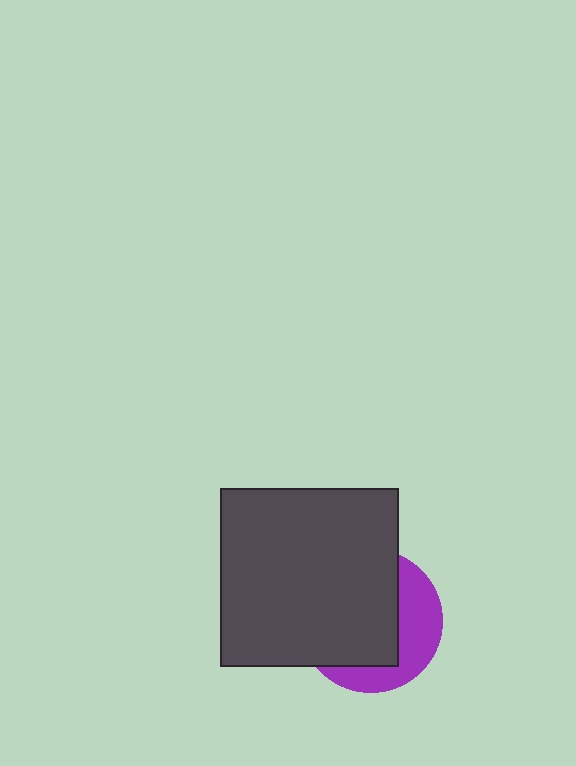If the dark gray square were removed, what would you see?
You would see the complete purple circle.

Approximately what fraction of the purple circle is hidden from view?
Roughly 64% of the purple circle is hidden behind the dark gray square.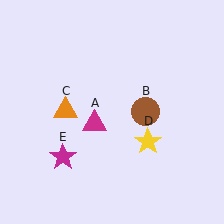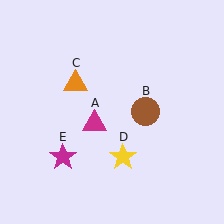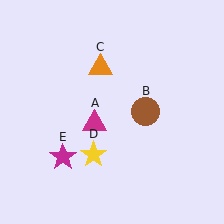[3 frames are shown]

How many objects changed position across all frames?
2 objects changed position: orange triangle (object C), yellow star (object D).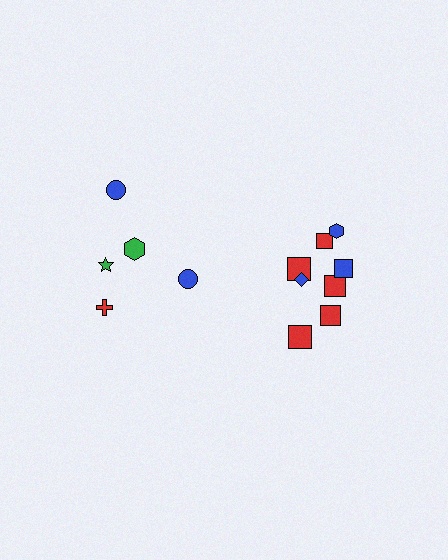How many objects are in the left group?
There are 5 objects.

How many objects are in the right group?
There are 8 objects.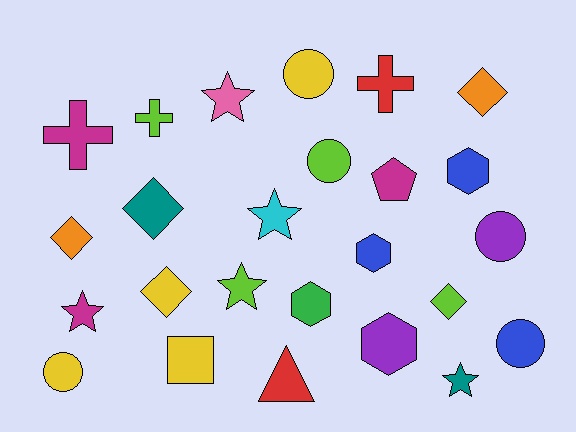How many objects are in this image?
There are 25 objects.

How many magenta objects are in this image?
There are 3 magenta objects.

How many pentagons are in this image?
There is 1 pentagon.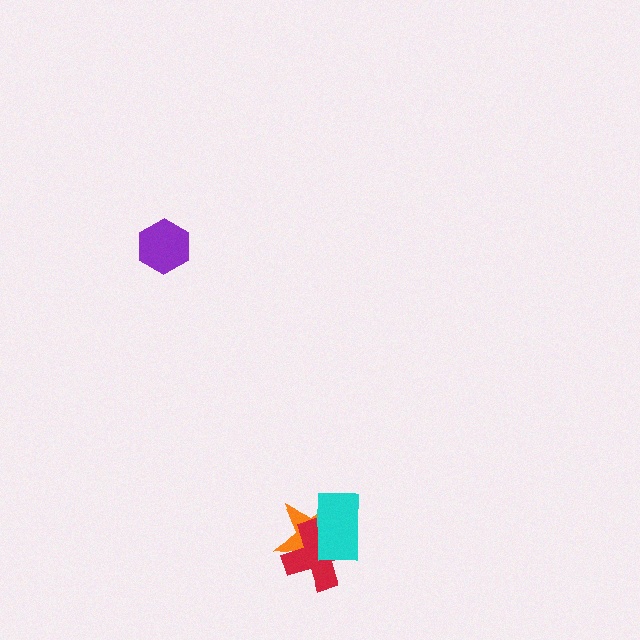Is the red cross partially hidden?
Yes, it is partially covered by another shape.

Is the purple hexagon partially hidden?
No, no other shape covers it.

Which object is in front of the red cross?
The cyan rectangle is in front of the red cross.